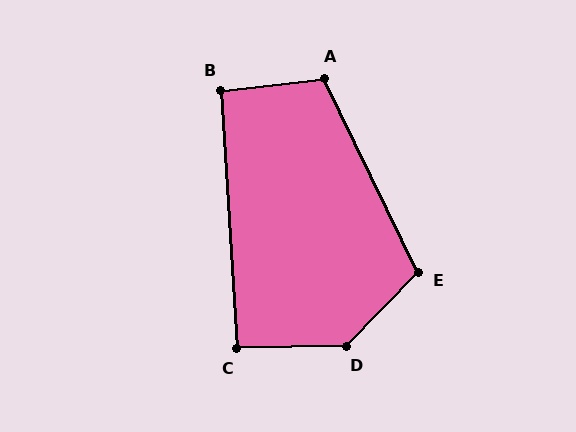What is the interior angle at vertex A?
Approximately 109 degrees (obtuse).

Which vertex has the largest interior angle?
D, at approximately 136 degrees.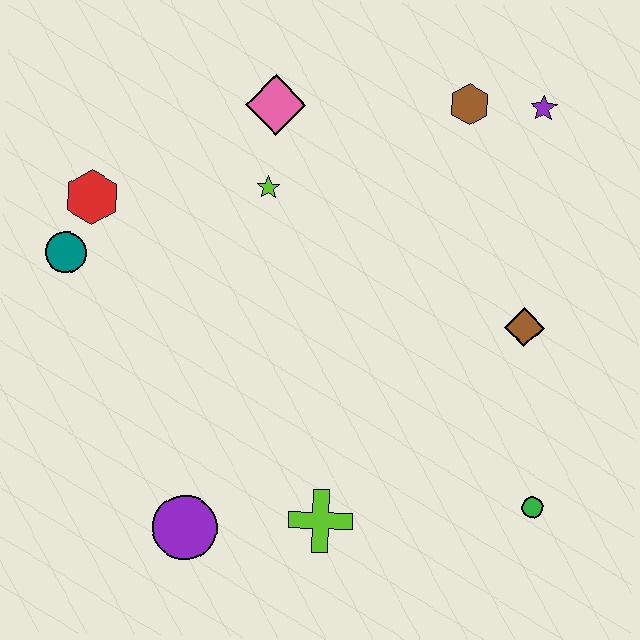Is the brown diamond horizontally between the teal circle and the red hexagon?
No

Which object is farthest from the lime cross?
The purple star is farthest from the lime cross.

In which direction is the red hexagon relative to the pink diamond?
The red hexagon is to the left of the pink diamond.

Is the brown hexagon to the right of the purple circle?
Yes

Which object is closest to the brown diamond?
The green circle is closest to the brown diamond.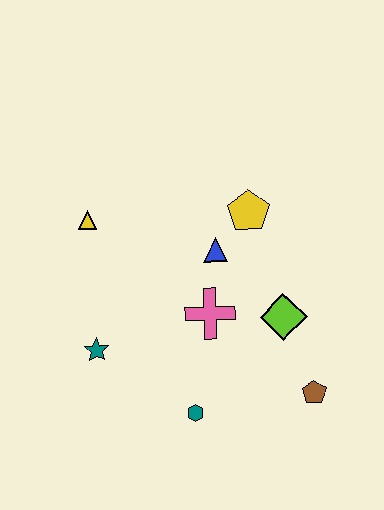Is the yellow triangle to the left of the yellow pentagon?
Yes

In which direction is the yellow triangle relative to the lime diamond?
The yellow triangle is to the left of the lime diamond.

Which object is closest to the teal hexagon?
The pink cross is closest to the teal hexagon.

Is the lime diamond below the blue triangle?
Yes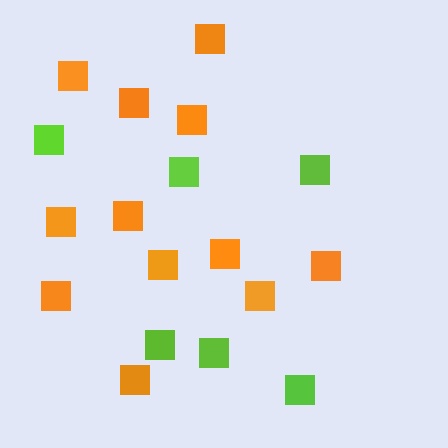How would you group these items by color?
There are 2 groups: one group of orange squares (12) and one group of lime squares (6).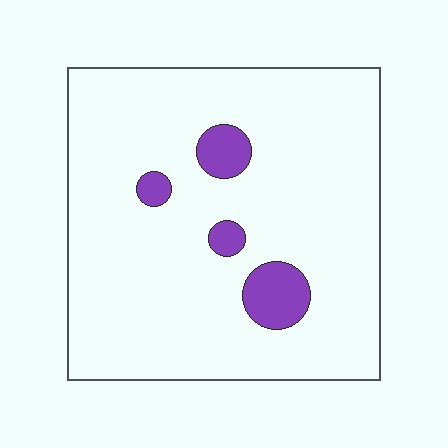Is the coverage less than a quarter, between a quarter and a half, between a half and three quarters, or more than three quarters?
Less than a quarter.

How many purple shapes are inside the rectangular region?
4.